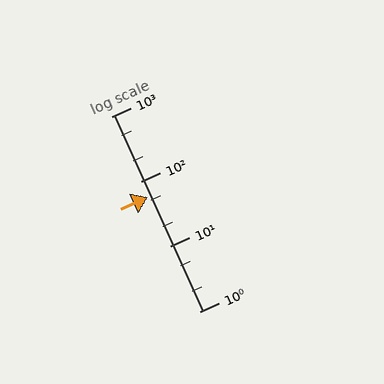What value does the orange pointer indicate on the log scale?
The pointer indicates approximately 57.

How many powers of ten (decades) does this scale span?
The scale spans 3 decades, from 1 to 1000.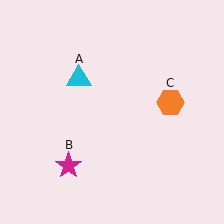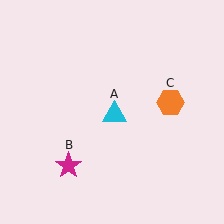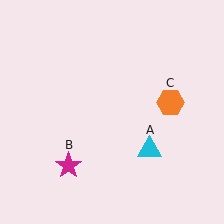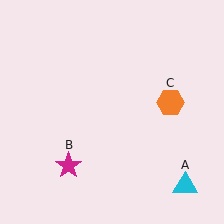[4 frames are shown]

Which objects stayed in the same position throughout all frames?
Magenta star (object B) and orange hexagon (object C) remained stationary.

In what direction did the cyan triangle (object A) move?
The cyan triangle (object A) moved down and to the right.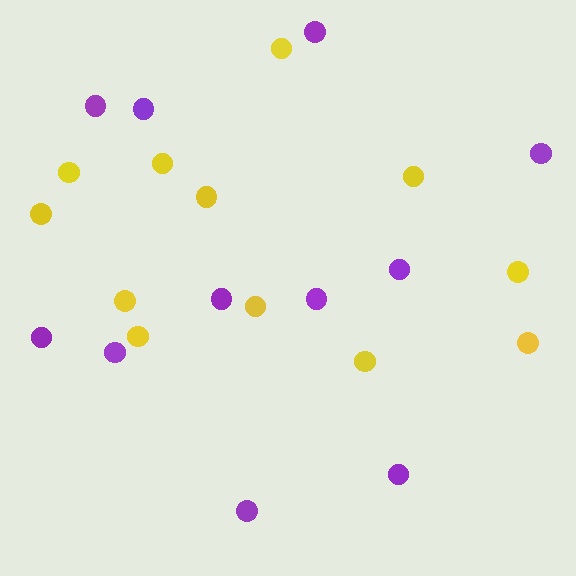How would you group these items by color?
There are 2 groups: one group of yellow circles (12) and one group of purple circles (11).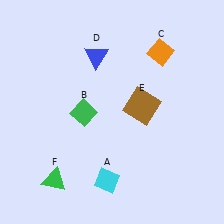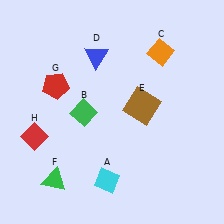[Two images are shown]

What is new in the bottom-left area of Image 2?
A red diamond (H) was added in the bottom-left area of Image 2.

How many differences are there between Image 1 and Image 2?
There are 2 differences between the two images.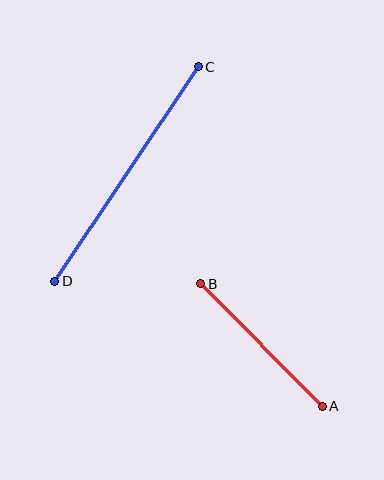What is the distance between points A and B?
The distance is approximately 172 pixels.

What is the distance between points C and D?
The distance is approximately 258 pixels.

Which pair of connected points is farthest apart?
Points C and D are farthest apart.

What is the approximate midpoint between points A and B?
The midpoint is at approximately (262, 345) pixels.